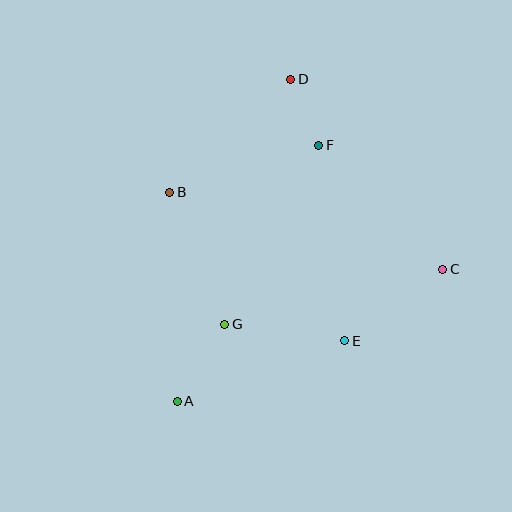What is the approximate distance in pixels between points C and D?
The distance between C and D is approximately 243 pixels.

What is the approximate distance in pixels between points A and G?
The distance between A and G is approximately 90 pixels.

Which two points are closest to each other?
Points D and F are closest to each other.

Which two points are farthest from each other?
Points A and D are farthest from each other.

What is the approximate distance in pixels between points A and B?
The distance between A and B is approximately 209 pixels.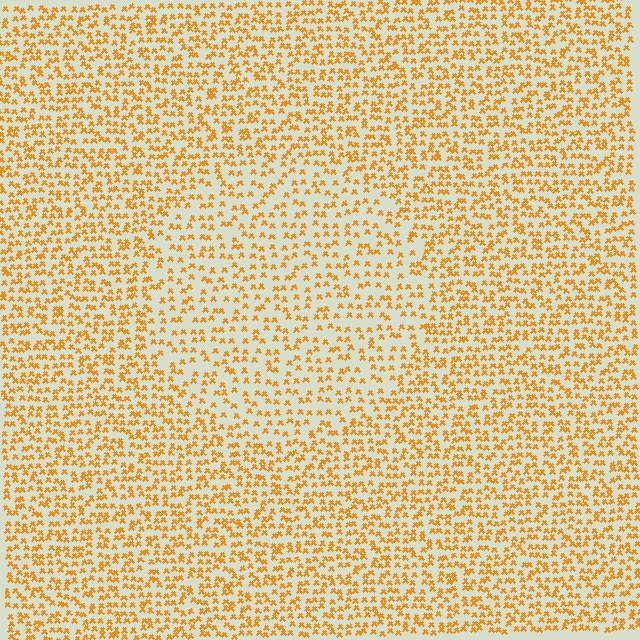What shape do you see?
I see a circle.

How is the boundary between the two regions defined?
The boundary is defined by a change in element density (approximately 1.6x ratio). All elements are the same color, size, and shape.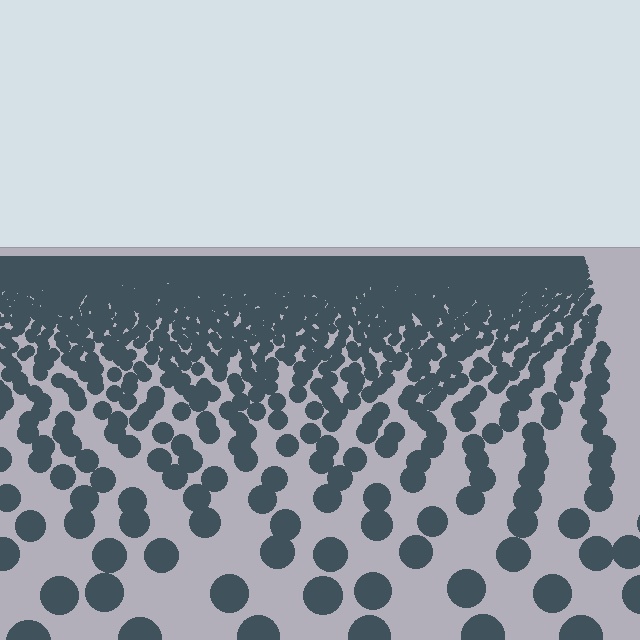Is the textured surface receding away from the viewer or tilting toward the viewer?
The surface is receding away from the viewer. Texture elements get smaller and denser toward the top.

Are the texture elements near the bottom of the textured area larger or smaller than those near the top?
Larger. Near the bottom, elements are closer to the viewer and appear at a bigger on-screen size.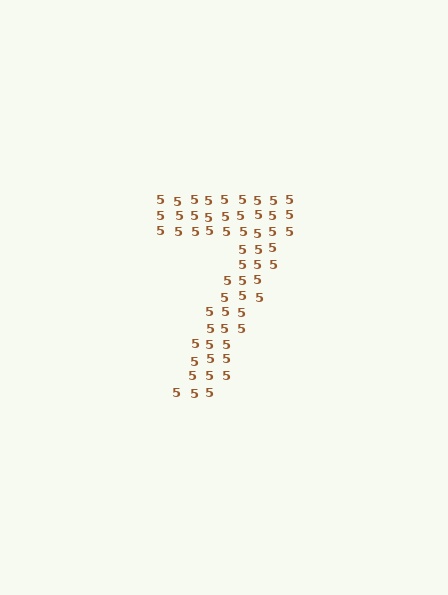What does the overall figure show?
The overall figure shows the digit 7.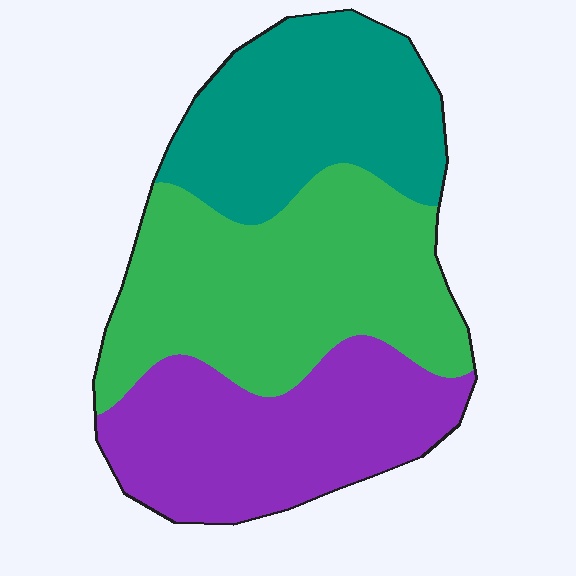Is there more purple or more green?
Green.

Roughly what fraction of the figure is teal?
Teal covers 29% of the figure.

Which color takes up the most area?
Green, at roughly 40%.